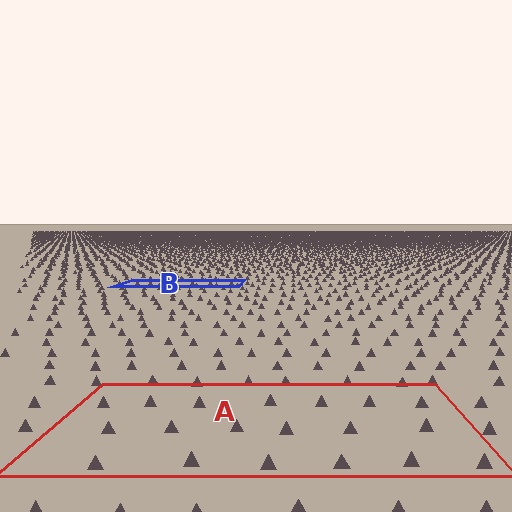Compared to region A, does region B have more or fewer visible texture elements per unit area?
Region B has more texture elements per unit area — they are packed more densely because it is farther away.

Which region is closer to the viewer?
Region A is closer. The texture elements there are larger and more spread out.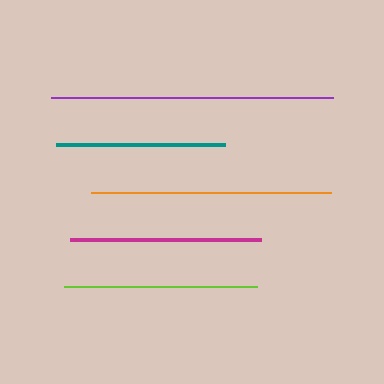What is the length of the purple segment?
The purple segment is approximately 282 pixels long.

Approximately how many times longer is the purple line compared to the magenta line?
The purple line is approximately 1.5 times the length of the magenta line.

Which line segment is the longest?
The purple line is the longest at approximately 282 pixels.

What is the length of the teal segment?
The teal segment is approximately 169 pixels long.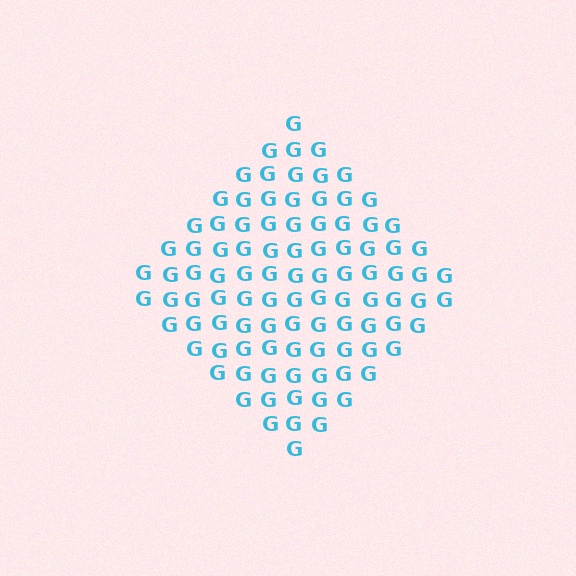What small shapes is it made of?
It is made of small letter G's.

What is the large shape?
The large shape is a diamond.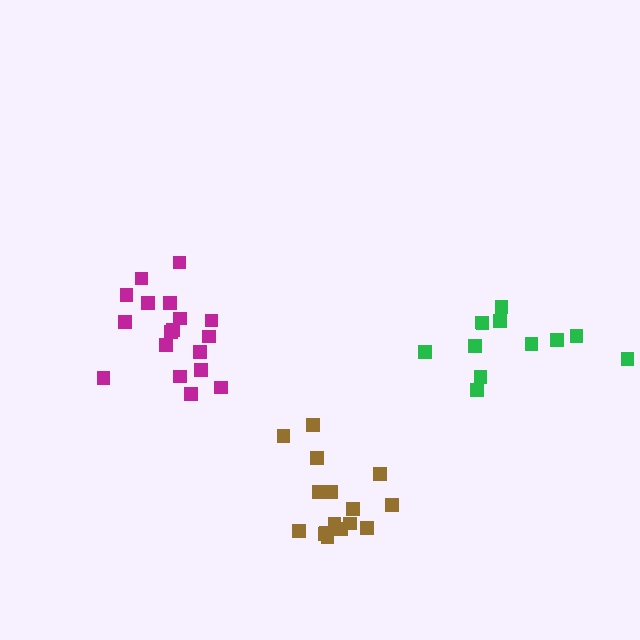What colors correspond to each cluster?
The clusters are colored: brown, magenta, green.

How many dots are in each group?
Group 1: 16 dots, Group 2: 18 dots, Group 3: 12 dots (46 total).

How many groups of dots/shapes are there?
There are 3 groups.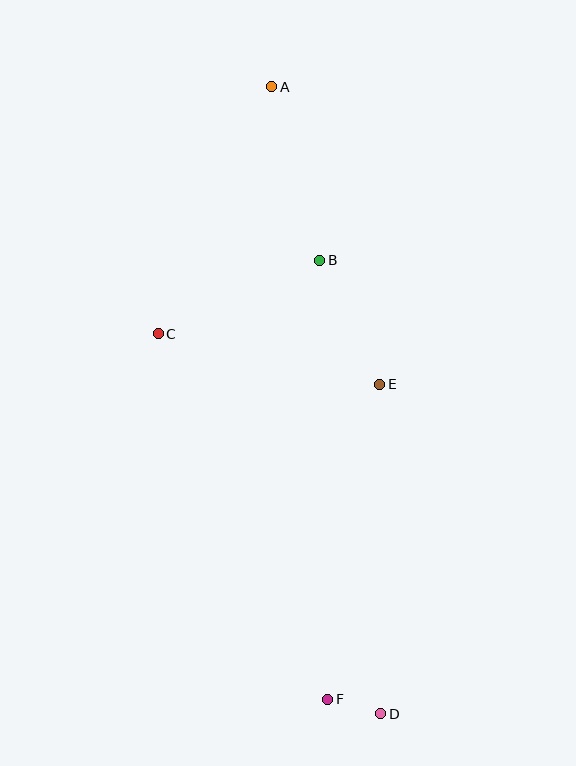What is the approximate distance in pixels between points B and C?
The distance between B and C is approximately 177 pixels.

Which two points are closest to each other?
Points D and F are closest to each other.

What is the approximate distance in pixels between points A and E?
The distance between A and E is approximately 316 pixels.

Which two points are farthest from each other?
Points A and D are farthest from each other.